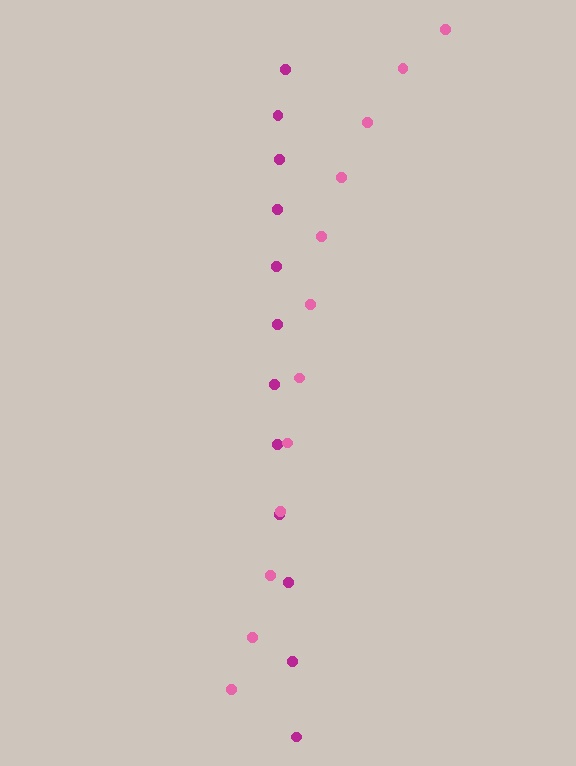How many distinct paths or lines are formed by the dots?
There are 2 distinct paths.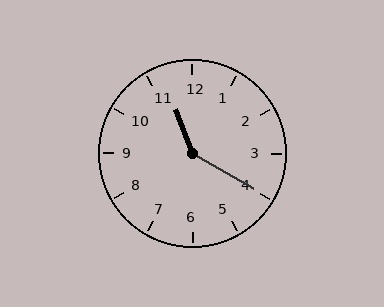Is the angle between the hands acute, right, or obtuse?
It is obtuse.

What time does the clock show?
11:20.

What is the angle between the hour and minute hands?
Approximately 140 degrees.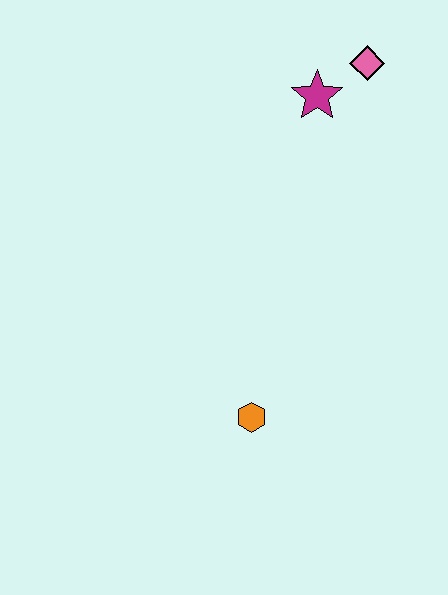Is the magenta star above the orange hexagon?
Yes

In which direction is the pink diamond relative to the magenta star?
The pink diamond is to the right of the magenta star.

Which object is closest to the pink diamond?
The magenta star is closest to the pink diamond.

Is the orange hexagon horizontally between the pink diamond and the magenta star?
No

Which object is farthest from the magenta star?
The orange hexagon is farthest from the magenta star.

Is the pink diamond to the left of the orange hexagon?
No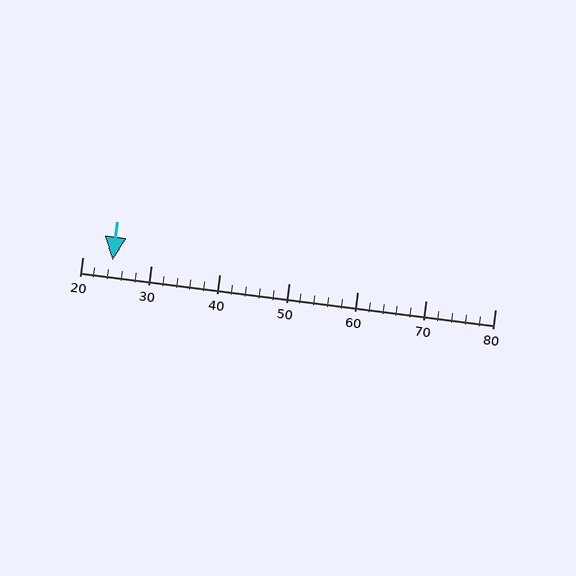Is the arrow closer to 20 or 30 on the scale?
The arrow is closer to 20.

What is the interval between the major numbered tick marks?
The major tick marks are spaced 10 units apart.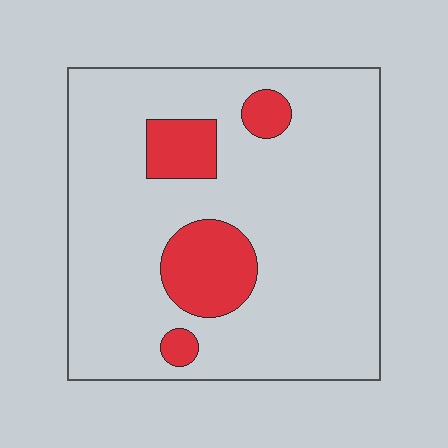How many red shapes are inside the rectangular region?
4.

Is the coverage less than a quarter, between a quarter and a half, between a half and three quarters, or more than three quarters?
Less than a quarter.